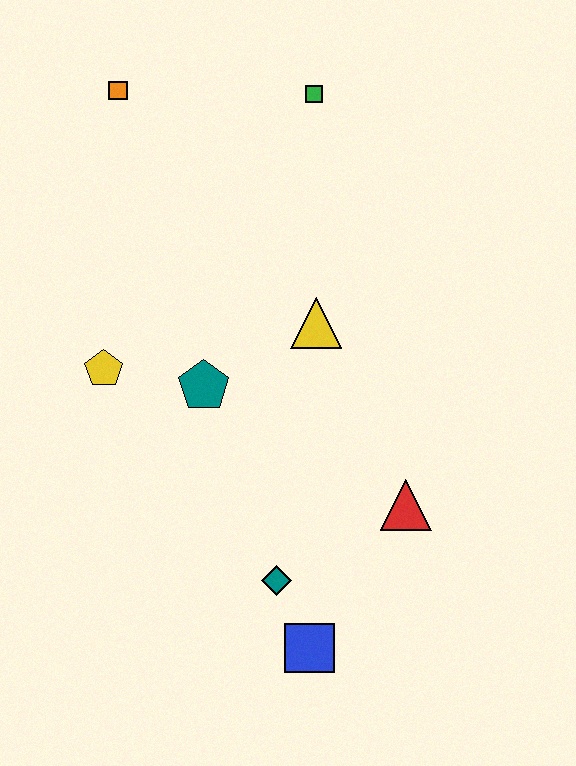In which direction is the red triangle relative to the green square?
The red triangle is below the green square.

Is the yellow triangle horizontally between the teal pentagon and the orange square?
No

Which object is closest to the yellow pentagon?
The teal pentagon is closest to the yellow pentagon.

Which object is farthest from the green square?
The blue square is farthest from the green square.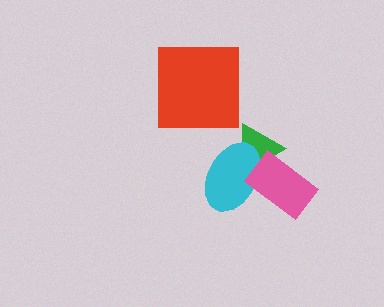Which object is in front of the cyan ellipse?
The pink rectangle is in front of the cyan ellipse.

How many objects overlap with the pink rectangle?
2 objects overlap with the pink rectangle.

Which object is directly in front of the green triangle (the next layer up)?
The cyan ellipse is directly in front of the green triangle.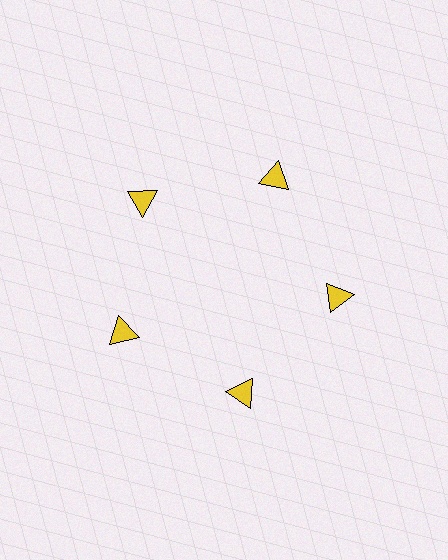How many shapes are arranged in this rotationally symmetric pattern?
There are 5 shapes, arranged in 5 groups of 1.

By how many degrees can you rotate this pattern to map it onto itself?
The pattern maps onto itself every 72 degrees of rotation.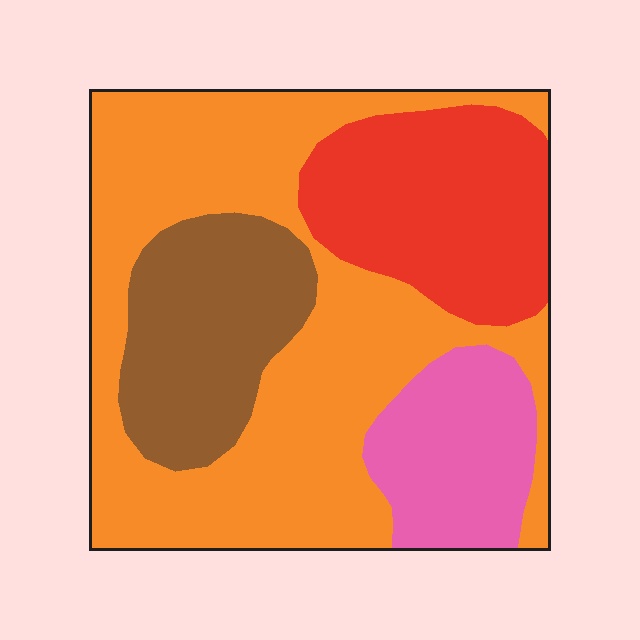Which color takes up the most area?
Orange, at roughly 50%.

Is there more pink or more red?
Red.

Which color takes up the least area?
Pink, at roughly 15%.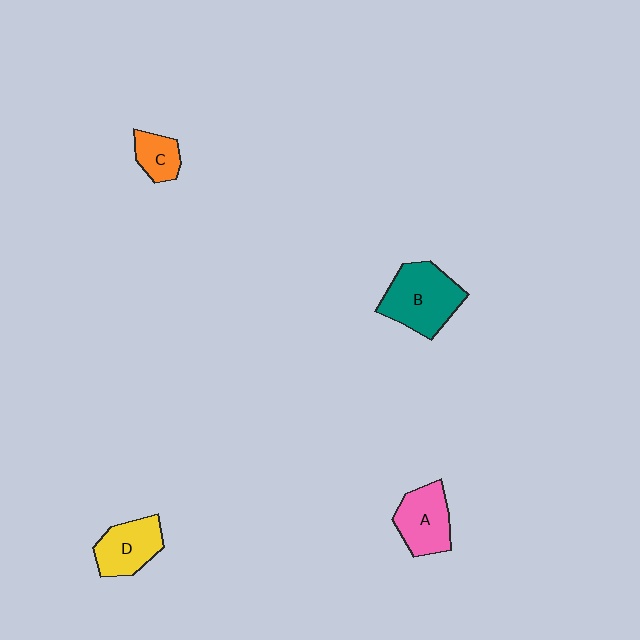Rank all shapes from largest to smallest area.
From largest to smallest: B (teal), A (pink), D (yellow), C (orange).